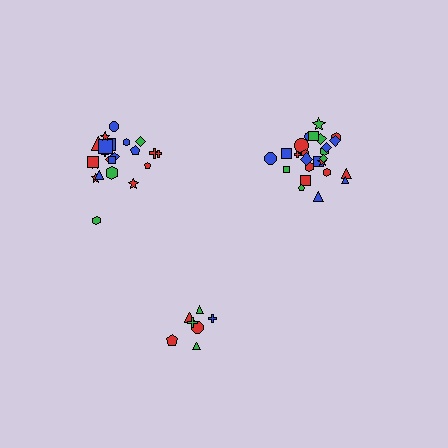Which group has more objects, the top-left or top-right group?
The top-right group.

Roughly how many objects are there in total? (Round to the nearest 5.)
Roughly 55 objects in total.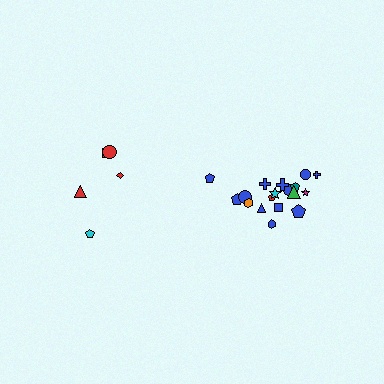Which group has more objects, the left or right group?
The right group.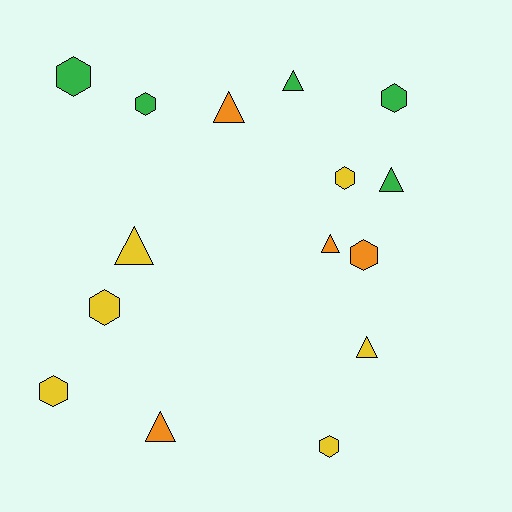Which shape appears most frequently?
Hexagon, with 8 objects.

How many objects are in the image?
There are 15 objects.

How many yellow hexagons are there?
There are 4 yellow hexagons.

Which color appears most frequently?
Yellow, with 6 objects.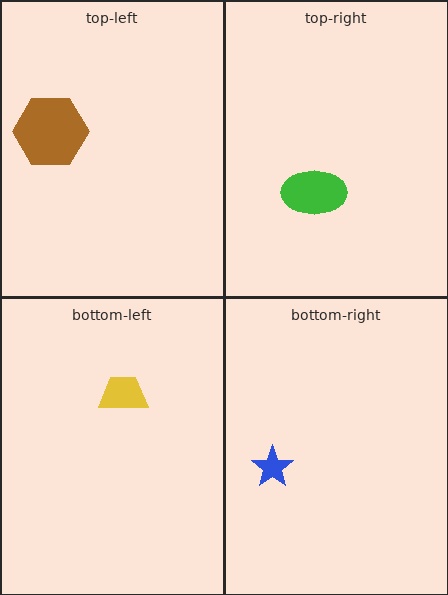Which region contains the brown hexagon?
The top-left region.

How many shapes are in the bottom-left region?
1.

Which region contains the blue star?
The bottom-right region.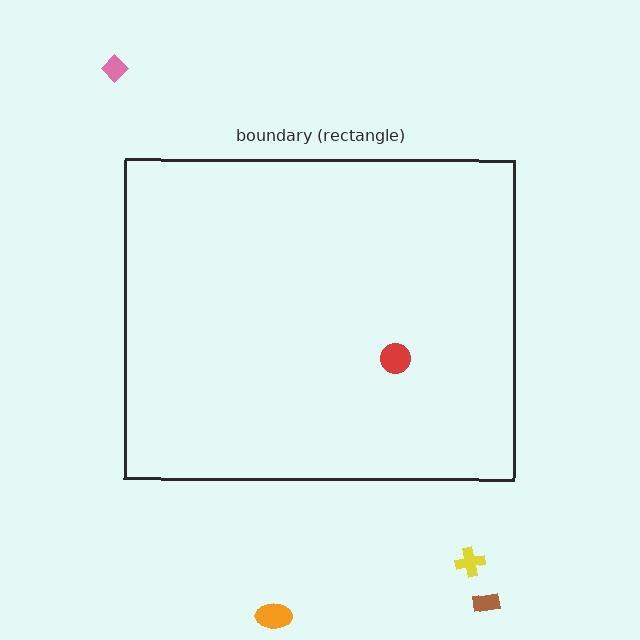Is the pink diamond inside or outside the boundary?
Outside.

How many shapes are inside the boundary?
1 inside, 4 outside.